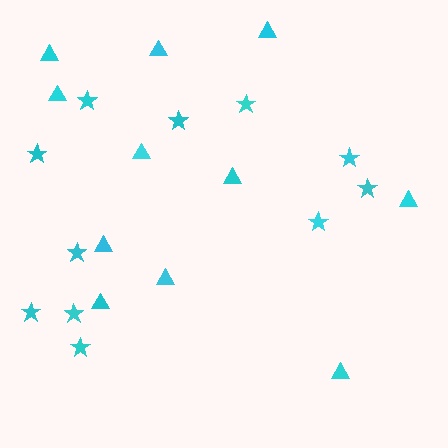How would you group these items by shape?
There are 2 groups: one group of stars (11) and one group of triangles (11).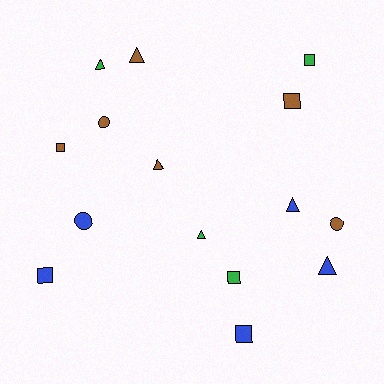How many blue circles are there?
There is 1 blue circle.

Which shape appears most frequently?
Square, with 6 objects.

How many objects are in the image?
There are 15 objects.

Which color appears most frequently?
Brown, with 6 objects.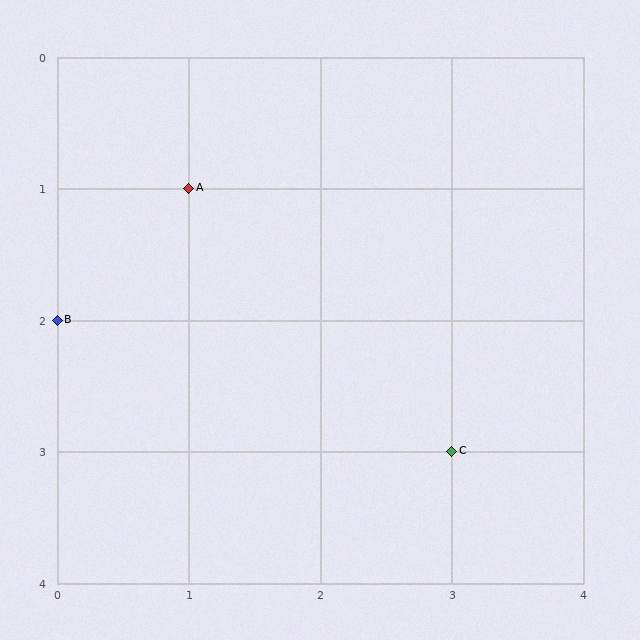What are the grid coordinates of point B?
Point B is at grid coordinates (0, 2).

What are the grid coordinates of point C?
Point C is at grid coordinates (3, 3).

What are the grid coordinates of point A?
Point A is at grid coordinates (1, 1).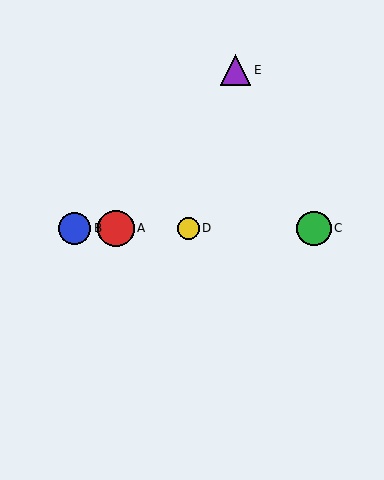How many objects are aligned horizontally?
4 objects (A, B, C, D) are aligned horizontally.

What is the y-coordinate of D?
Object D is at y≈228.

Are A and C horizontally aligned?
Yes, both are at y≈228.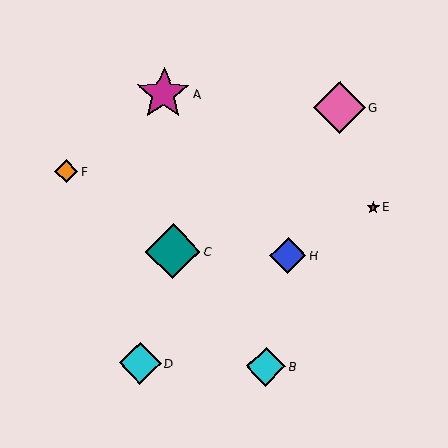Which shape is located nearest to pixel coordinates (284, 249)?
The blue diamond (labeled H) at (288, 255) is nearest to that location.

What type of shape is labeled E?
Shape E is a magenta star.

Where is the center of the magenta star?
The center of the magenta star is at (163, 94).